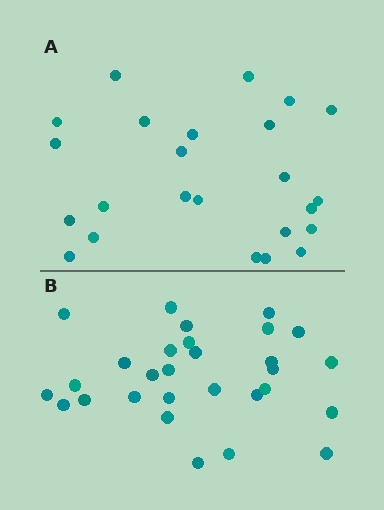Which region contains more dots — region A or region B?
Region B (the bottom region) has more dots.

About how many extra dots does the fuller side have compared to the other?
Region B has about 5 more dots than region A.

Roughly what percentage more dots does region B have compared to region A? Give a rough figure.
About 20% more.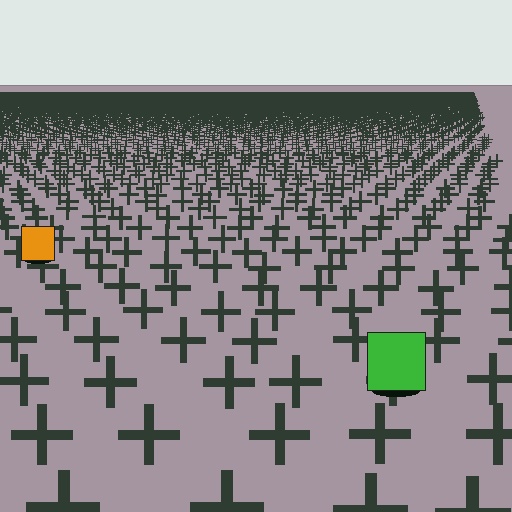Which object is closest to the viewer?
The green square is closest. The texture marks near it are larger and more spread out.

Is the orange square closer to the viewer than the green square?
No. The green square is closer — you can tell from the texture gradient: the ground texture is coarser near it.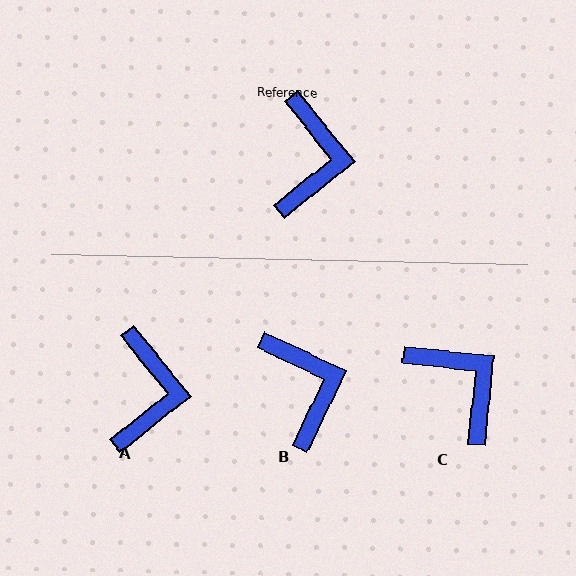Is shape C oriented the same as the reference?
No, it is off by about 45 degrees.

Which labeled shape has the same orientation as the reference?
A.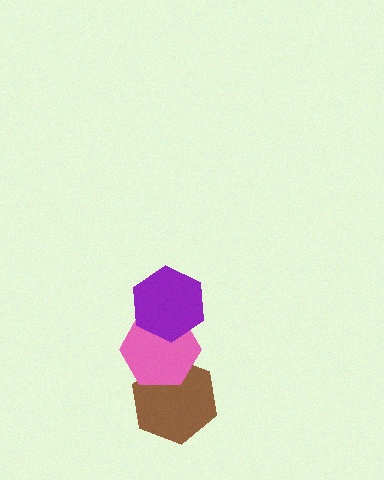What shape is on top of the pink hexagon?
The purple hexagon is on top of the pink hexagon.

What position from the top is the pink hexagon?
The pink hexagon is 2nd from the top.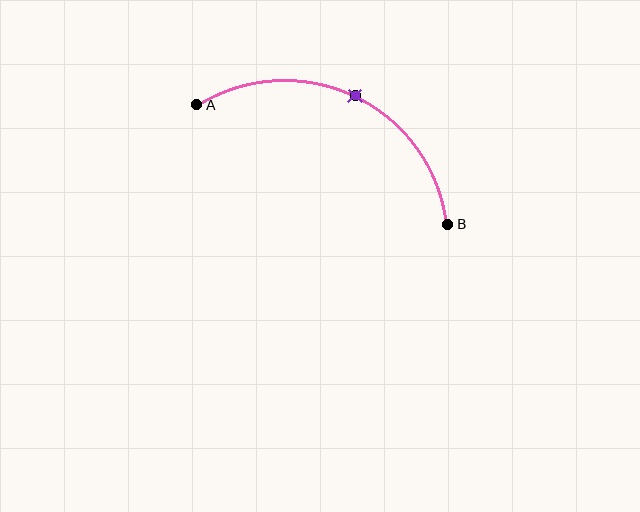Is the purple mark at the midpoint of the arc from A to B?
Yes. The purple mark lies on the arc at equal arc-length from both A and B — it is the arc midpoint.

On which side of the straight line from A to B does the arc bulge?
The arc bulges above the straight line connecting A and B.